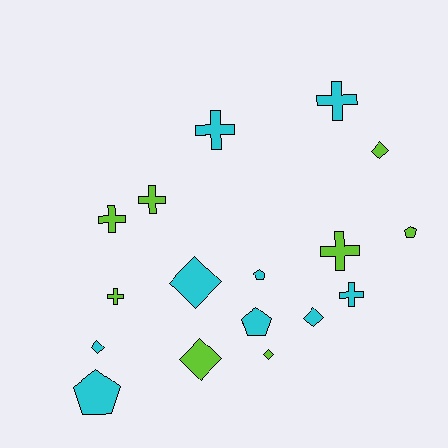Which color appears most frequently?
Cyan, with 9 objects.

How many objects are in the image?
There are 17 objects.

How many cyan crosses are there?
There are 3 cyan crosses.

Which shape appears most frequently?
Cross, with 7 objects.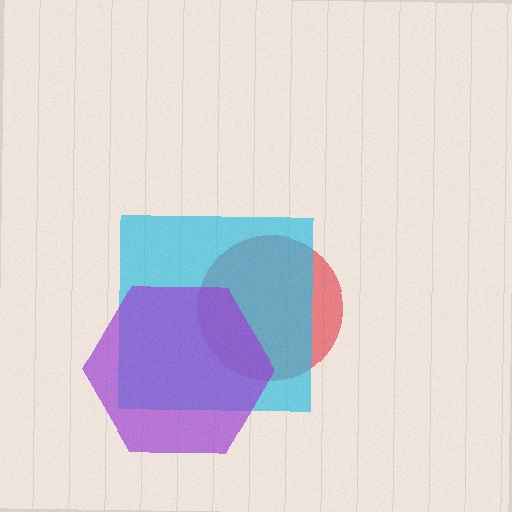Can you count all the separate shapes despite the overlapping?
Yes, there are 3 separate shapes.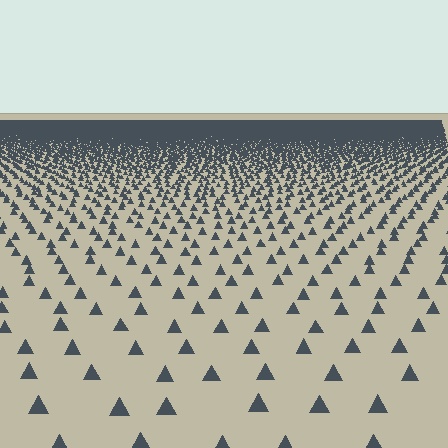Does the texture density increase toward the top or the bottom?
Density increases toward the top.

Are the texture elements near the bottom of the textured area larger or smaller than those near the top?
Larger. Near the bottom, elements are closer to the viewer and appear at a bigger on-screen size.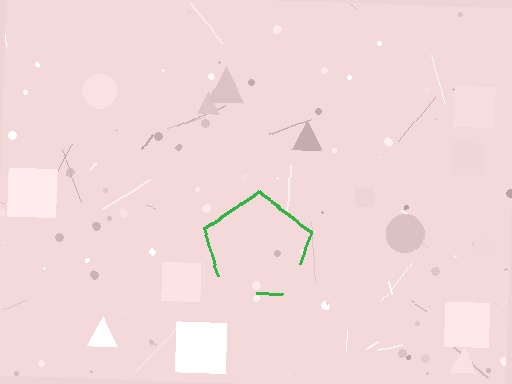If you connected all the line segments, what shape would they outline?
They would outline a pentagon.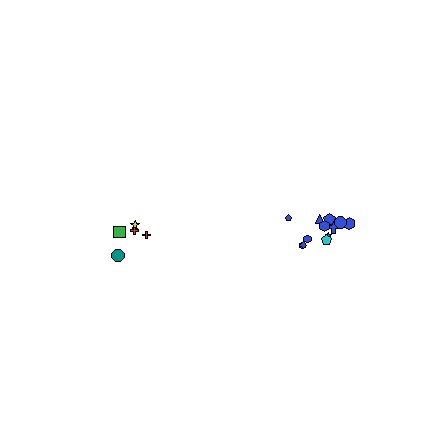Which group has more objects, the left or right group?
The right group.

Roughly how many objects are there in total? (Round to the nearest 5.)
Roughly 15 objects in total.